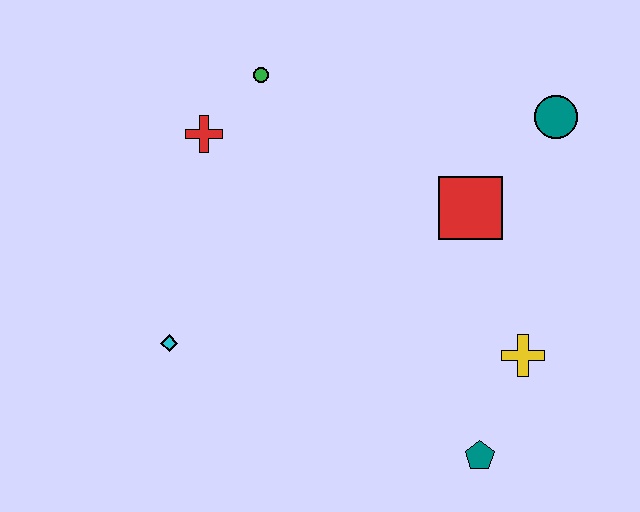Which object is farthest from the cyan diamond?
The teal circle is farthest from the cyan diamond.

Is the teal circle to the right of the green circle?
Yes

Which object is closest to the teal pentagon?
The yellow cross is closest to the teal pentagon.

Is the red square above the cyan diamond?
Yes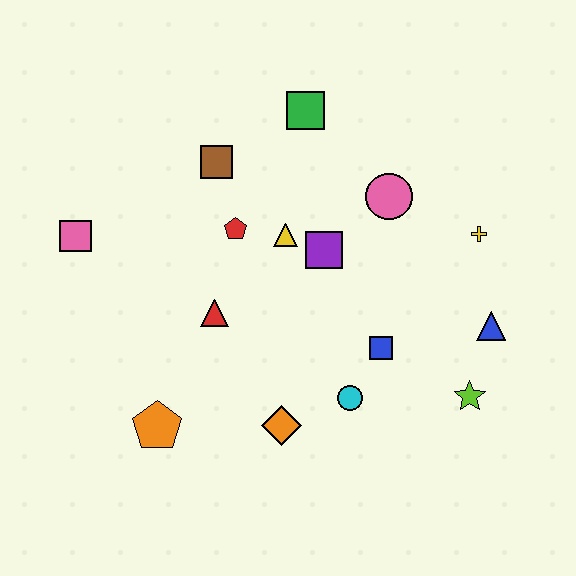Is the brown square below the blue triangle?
No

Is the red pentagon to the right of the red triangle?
Yes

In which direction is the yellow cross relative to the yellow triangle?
The yellow cross is to the right of the yellow triangle.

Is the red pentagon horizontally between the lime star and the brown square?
Yes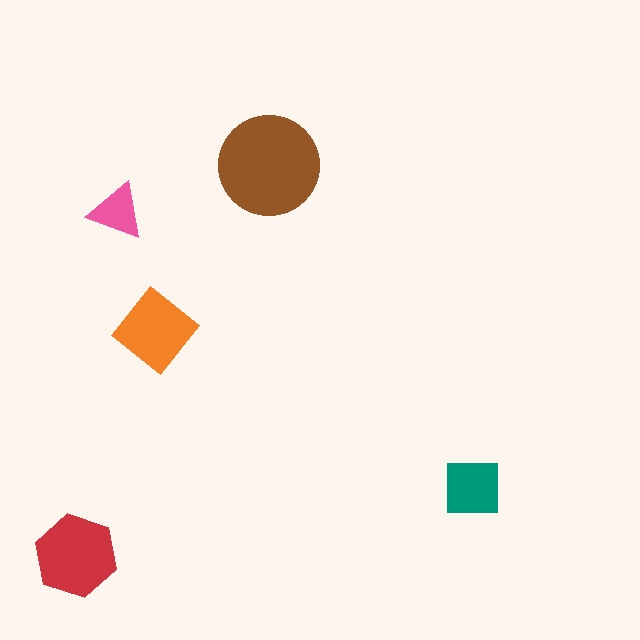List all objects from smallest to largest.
The pink triangle, the teal square, the orange diamond, the red hexagon, the brown circle.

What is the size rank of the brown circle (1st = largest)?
1st.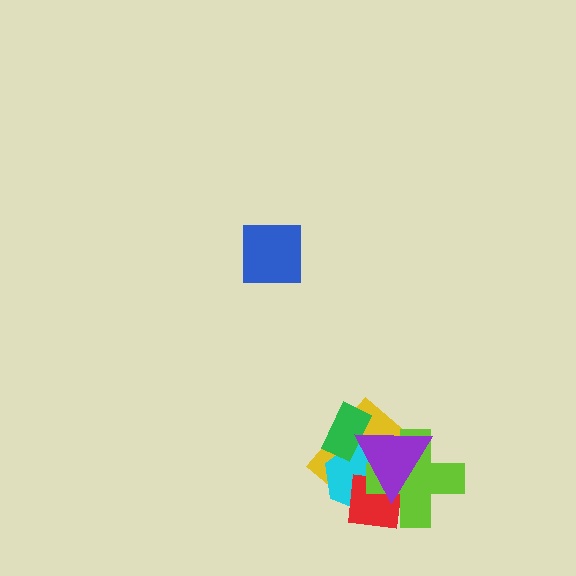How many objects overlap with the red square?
4 objects overlap with the red square.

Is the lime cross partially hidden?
Yes, it is partially covered by another shape.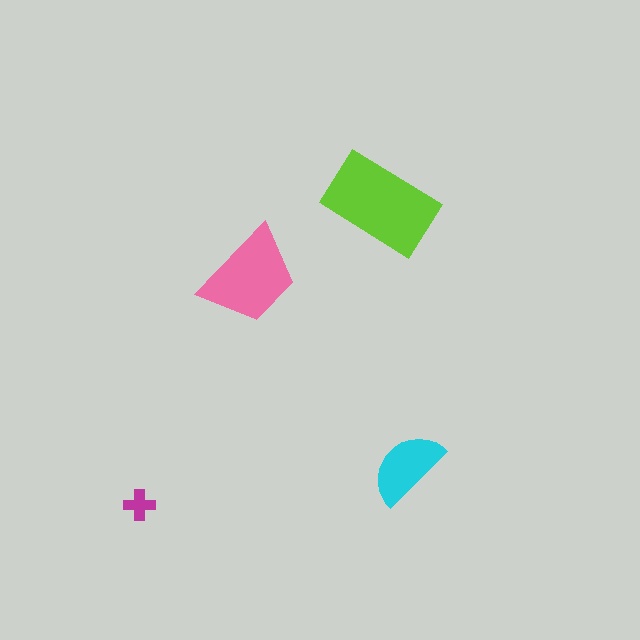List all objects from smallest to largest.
The magenta cross, the cyan semicircle, the pink trapezoid, the lime rectangle.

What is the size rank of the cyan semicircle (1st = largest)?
3rd.